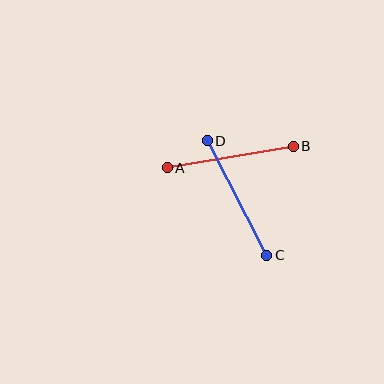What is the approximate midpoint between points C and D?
The midpoint is at approximately (237, 198) pixels.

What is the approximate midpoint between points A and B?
The midpoint is at approximately (230, 157) pixels.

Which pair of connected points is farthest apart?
Points C and D are farthest apart.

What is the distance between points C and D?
The distance is approximately 129 pixels.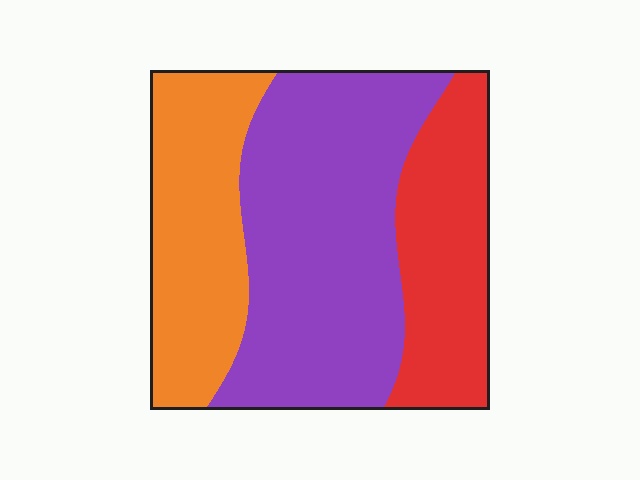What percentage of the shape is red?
Red covers 24% of the shape.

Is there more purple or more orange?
Purple.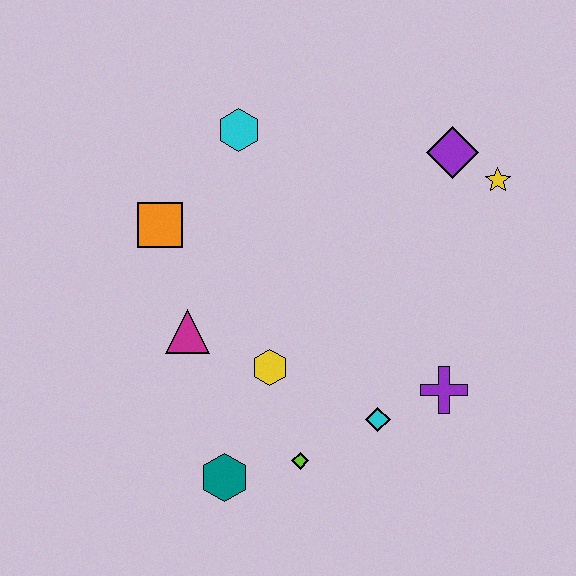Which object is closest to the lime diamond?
The teal hexagon is closest to the lime diamond.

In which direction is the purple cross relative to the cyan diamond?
The purple cross is to the right of the cyan diamond.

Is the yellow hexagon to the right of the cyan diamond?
No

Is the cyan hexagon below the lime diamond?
No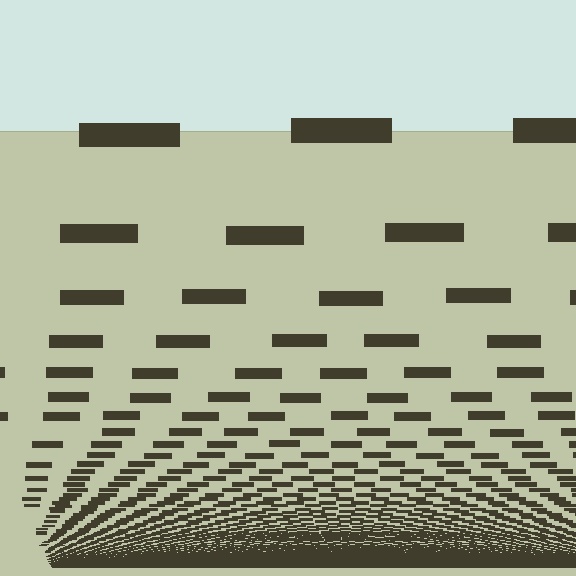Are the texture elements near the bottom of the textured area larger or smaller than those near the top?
Smaller. The gradient is inverted — elements near the bottom are smaller and denser.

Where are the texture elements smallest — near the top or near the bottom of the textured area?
Near the bottom.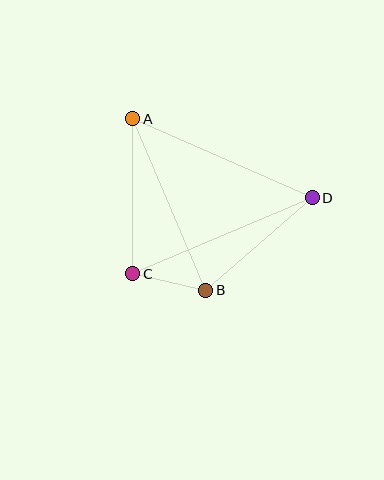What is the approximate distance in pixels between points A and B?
The distance between A and B is approximately 186 pixels.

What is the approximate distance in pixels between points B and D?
The distance between B and D is approximately 141 pixels.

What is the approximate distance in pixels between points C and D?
The distance between C and D is approximately 195 pixels.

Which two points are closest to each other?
Points B and C are closest to each other.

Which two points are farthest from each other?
Points A and D are farthest from each other.